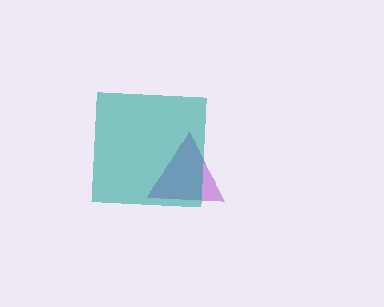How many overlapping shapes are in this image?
There are 2 overlapping shapes in the image.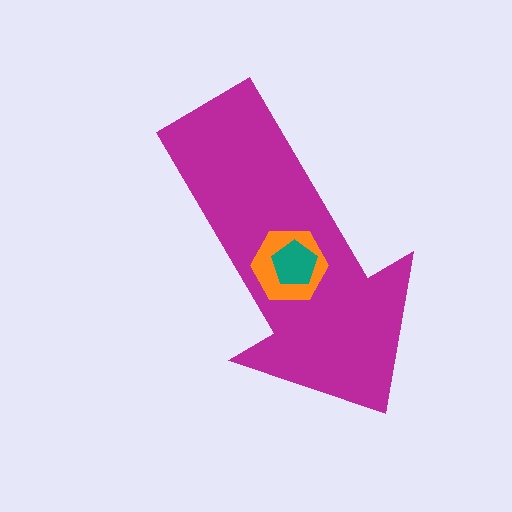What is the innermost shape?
The teal pentagon.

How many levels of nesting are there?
3.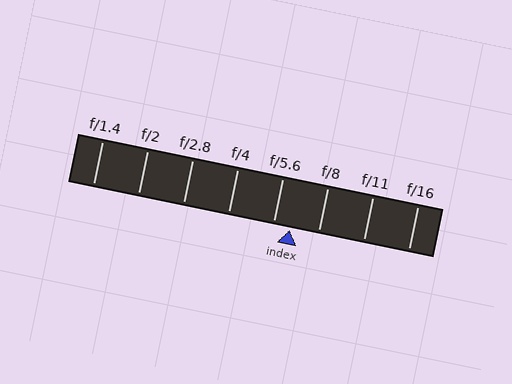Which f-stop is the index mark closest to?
The index mark is closest to f/5.6.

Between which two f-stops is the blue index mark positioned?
The index mark is between f/5.6 and f/8.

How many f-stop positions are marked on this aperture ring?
There are 8 f-stop positions marked.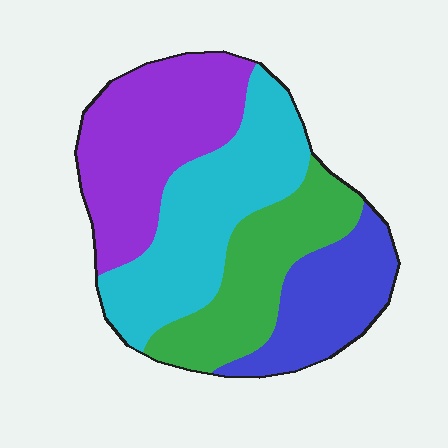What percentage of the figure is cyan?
Cyan takes up about one third (1/3) of the figure.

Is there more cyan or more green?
Cyan.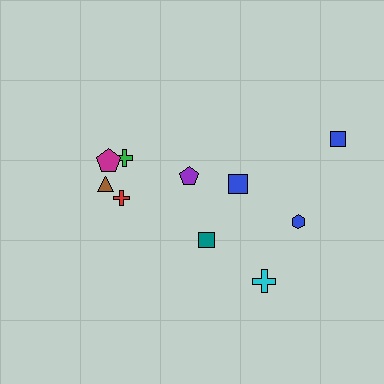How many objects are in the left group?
There are 4 objects.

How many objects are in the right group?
There are 6 objects.